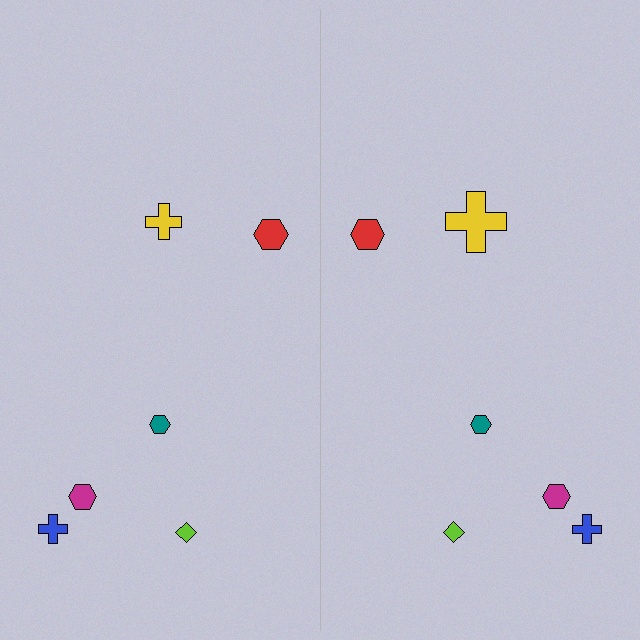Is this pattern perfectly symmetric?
No, the pattern is not perfectly symmetric. The yellow cross on the right side has a different size than its mirror counterpart.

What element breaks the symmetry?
The yellow cross on the right side has a different size than its mirror counterpart.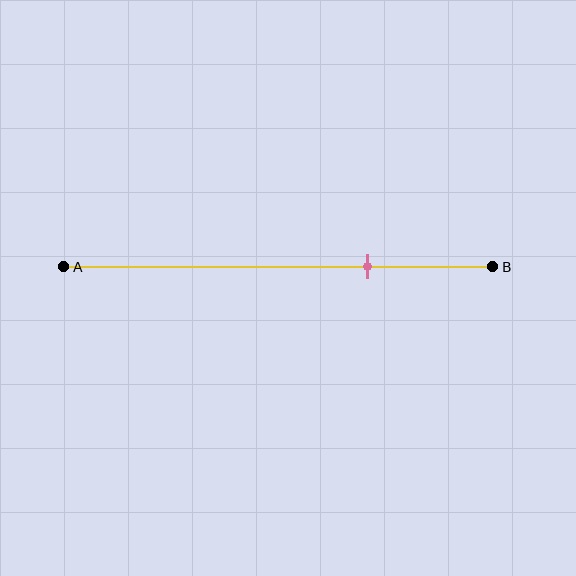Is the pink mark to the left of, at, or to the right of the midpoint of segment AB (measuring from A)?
The pink mark is to the right of the midpoint of segment AB.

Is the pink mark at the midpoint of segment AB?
No, the mark is at about 70% from A, not at the 50% midpoint.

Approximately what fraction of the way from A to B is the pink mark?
The pink mark is approximately 70% of the way from A to B.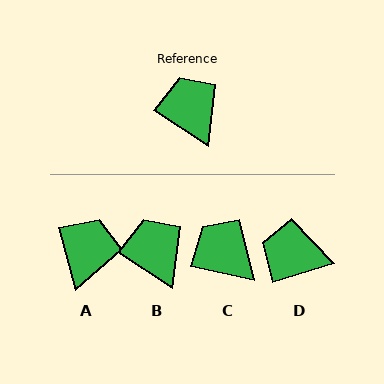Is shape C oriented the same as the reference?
No, it is off by about 21 degrees.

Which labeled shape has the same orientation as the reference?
B.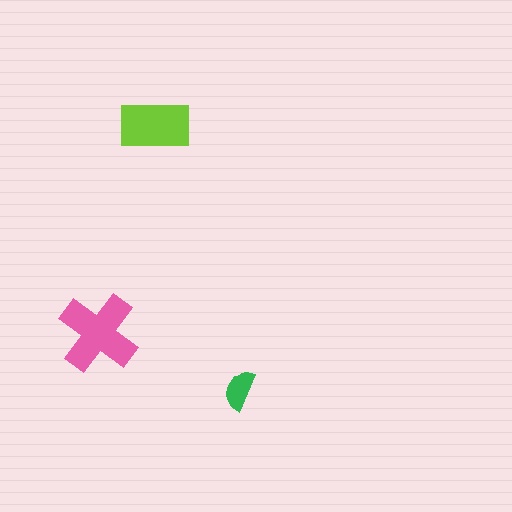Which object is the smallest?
The green semicircle.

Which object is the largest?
The pink cross.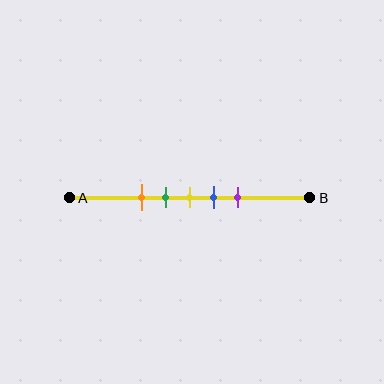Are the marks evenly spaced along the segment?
Yes, the marks are approximately evenly spaced.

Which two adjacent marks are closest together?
The green and yellow marks are the closest adjacent pair.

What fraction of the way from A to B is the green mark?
The green mark is approximately 40% (0.4) of the way from A to B.